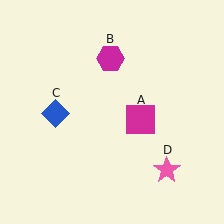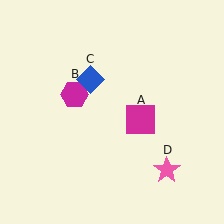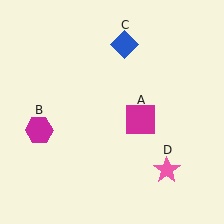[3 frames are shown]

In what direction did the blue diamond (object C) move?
The blue diamond (object C) moved up and to the right.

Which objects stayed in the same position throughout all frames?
Magenta square (object A) and pink star (object D) remained stationary.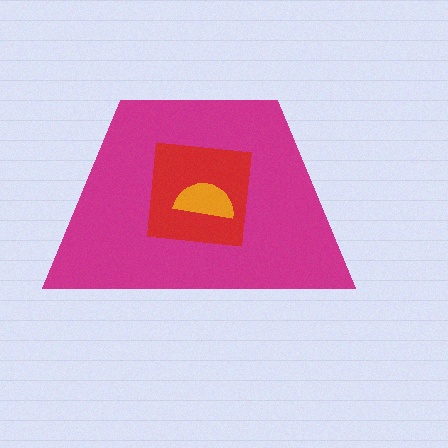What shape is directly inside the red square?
The orange semicircle.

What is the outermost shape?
The magenta trapezoid.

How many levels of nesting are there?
3.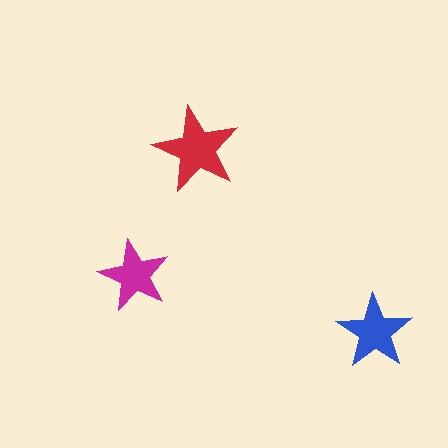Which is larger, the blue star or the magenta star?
The blue one.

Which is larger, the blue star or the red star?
The red one.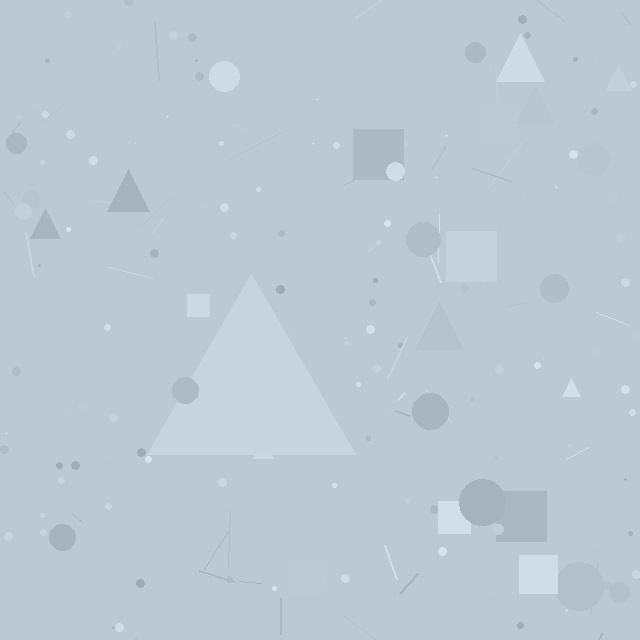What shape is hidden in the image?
A triangle is hidden in the image.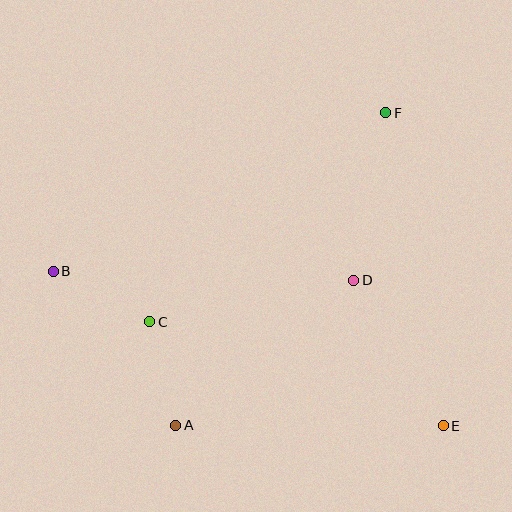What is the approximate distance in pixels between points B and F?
The distance between B and F is approximately 368 pixels.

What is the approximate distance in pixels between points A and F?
The distance between A and F is approximately 376 pixels.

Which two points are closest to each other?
Points A and C are closest to each other.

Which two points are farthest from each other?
Points B and E are farthest from each other.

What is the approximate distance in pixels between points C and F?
The distance between C and F is approximately 315 pixels.